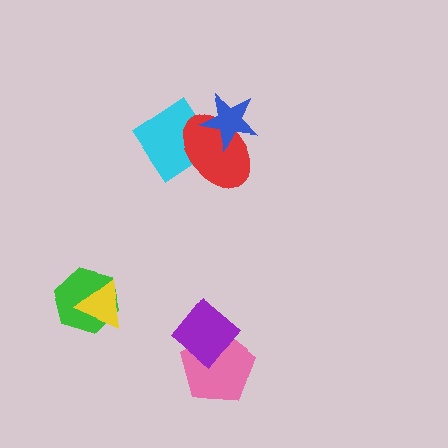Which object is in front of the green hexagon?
The yellow triangle is in front of the green hexagon.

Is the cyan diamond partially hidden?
Yes, it is partially covered by another shape.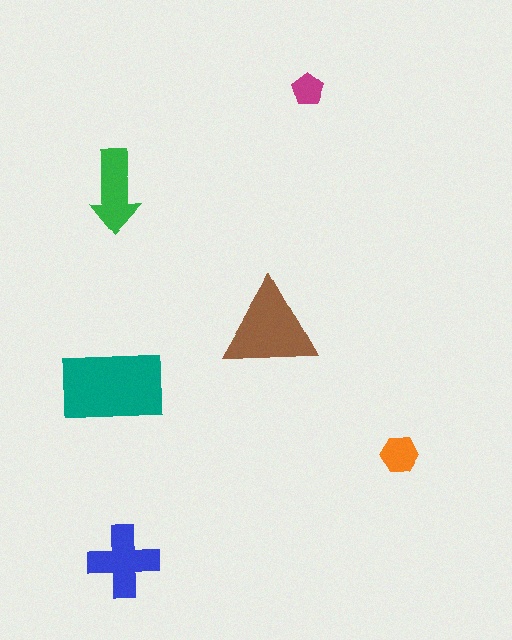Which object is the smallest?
The magenta pentagon.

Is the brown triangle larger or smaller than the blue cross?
Larger.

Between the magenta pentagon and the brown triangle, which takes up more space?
The brown triangle.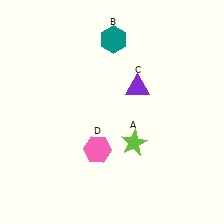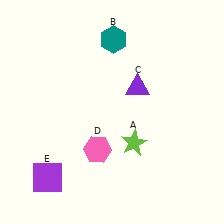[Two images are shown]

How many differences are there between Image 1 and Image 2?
There is 1 difference between the two images.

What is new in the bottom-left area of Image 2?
A purple square (E) was added in the bottom-left area of Image 2.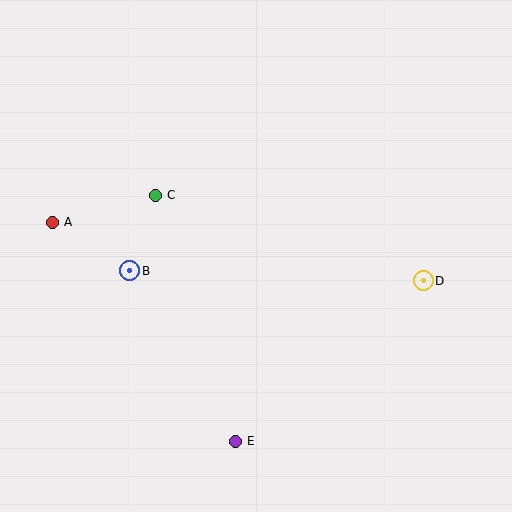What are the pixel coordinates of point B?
Point B is at (130, 271).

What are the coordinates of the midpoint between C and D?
The midpoint between C and D is at (289, 238).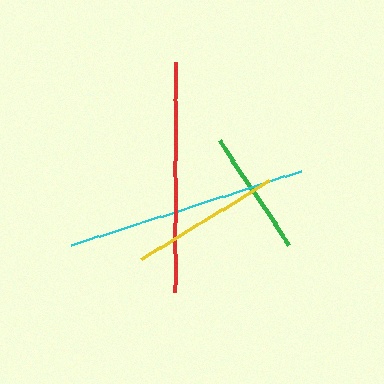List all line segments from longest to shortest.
From longest to shortest: cyan, red, yellow, green.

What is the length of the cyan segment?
The cyan segment is approximately 241 pixels long.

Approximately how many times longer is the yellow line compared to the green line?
The yellow line is approximately 1.2 times the length of the green line.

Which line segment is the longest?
The cyan line is the longest at approximately 241 pixels.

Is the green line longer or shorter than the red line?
The red line is longer than the green line.